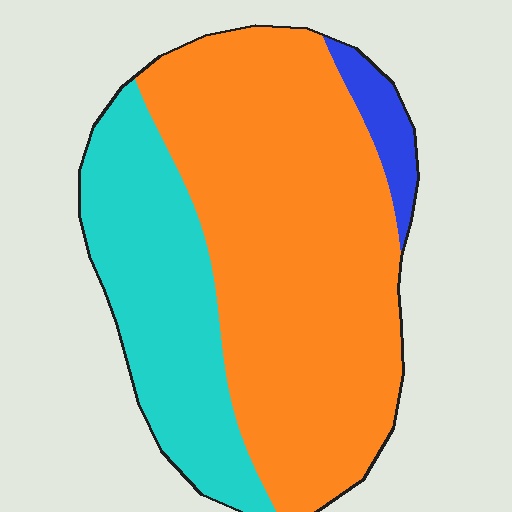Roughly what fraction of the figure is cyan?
Cyan takes up about one third (1/3) of the figure.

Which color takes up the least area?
Blue, at roughly 5%.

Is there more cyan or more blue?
Cyan.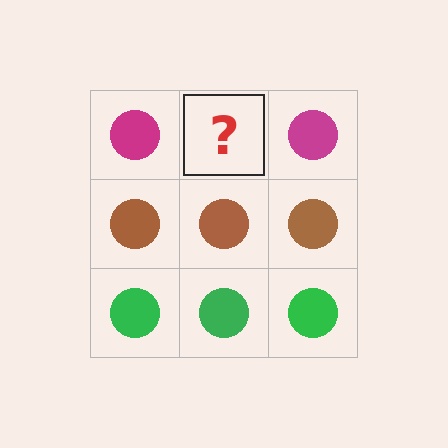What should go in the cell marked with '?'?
The missing cell should contain a magenta circle.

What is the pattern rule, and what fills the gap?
The rule is that each row has a consistent color. The gap should be filled with a magenta circle.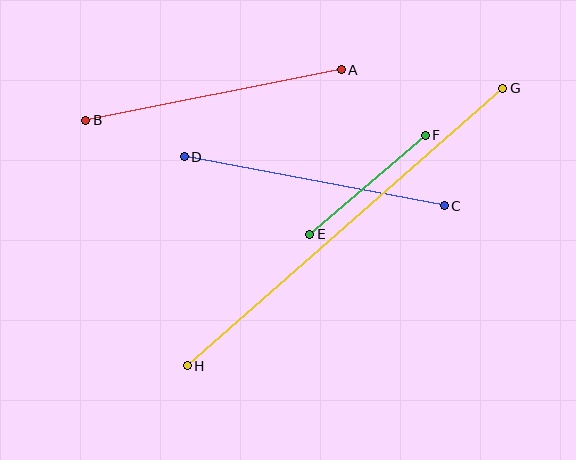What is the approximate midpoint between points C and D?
The midpoint is at approximately (314, 181) pixels.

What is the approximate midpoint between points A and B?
The midpoint is at approximately (213, 95) pixels.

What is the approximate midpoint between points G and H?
The midpoint is at approximately (345, 227) pixels.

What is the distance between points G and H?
The distance is approximately 420 pixels.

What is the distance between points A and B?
The distance is approximately 260 pixels.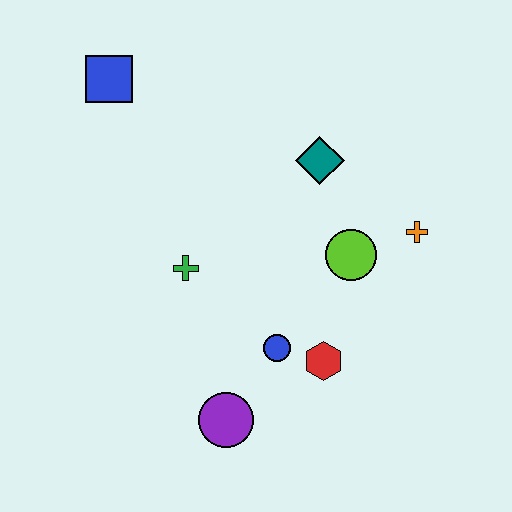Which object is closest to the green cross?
The blue circle is closest to the green cross.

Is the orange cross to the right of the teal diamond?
Yes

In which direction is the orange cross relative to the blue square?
The orange cross is to the right of the blue square.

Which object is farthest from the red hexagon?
The blue square is farthest from the red hexagon.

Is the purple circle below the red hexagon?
Yes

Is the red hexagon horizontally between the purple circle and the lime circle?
Yes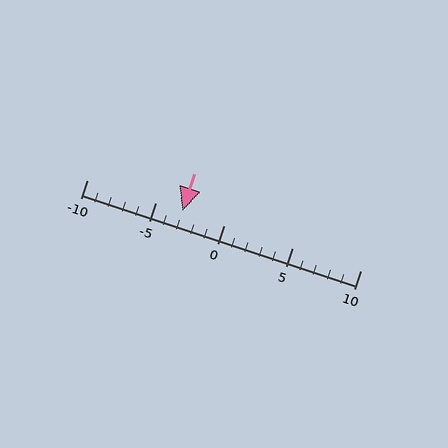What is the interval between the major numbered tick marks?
The major tick marks are spaced 5 units apart.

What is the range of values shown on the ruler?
The ruler shows values from -10 to 10.